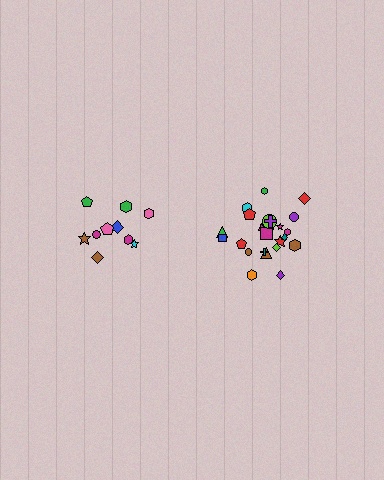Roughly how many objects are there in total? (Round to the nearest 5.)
Roughly 35 objects in total.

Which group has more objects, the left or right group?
The right group.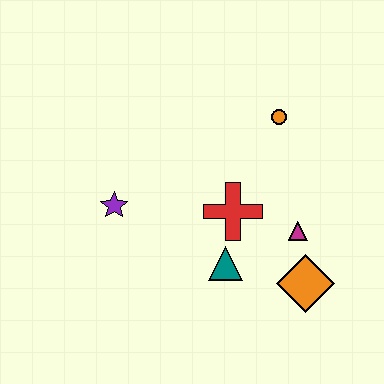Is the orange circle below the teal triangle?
No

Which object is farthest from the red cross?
The purple star is farthest from the red cross.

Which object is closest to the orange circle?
The red cross is closest to the orange circle.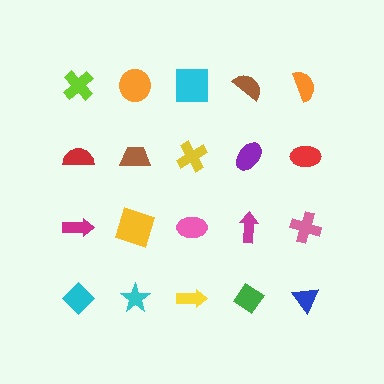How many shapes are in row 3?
5 shapes.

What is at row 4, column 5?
A blue triangle.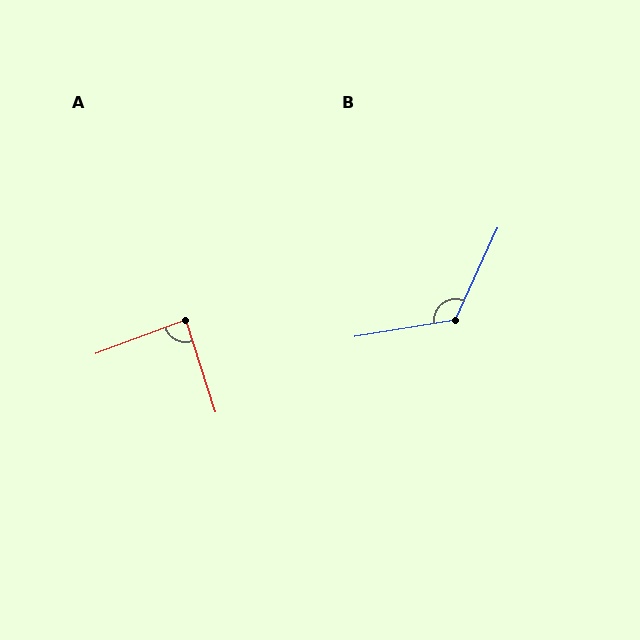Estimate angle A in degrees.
Approximately 87 degrees.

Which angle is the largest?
B, at approximately 124 degrees.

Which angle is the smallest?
A, at approximately 87 degrees.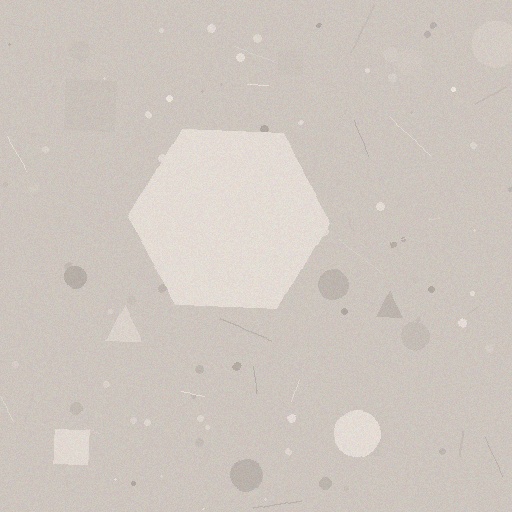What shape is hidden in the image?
A hexagon is hidden in the image.